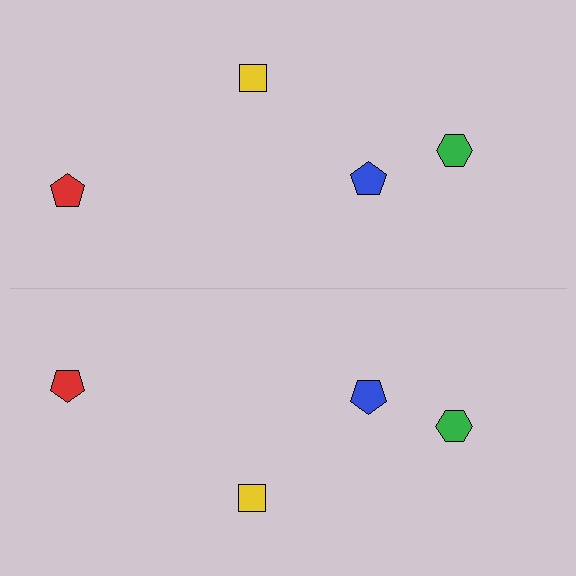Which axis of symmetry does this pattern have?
The pattern has a horizontal axis of symmetry running through the center of the image.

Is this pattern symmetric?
Yes, this pattern has bilateral (reflection) symmetry.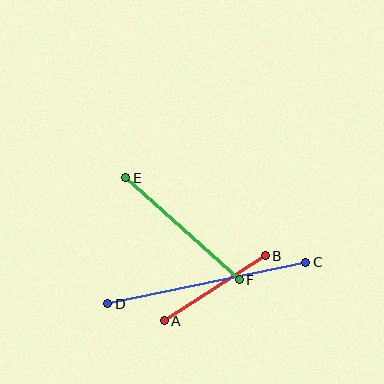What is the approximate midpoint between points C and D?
The midpoint is at approximately (207, 283) pixels.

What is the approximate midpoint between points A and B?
The midpoint is at approximately (215, 288) pixels.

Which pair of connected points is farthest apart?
Points C and D are farthest apart.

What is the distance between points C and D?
The distance is approximately 202 pixels.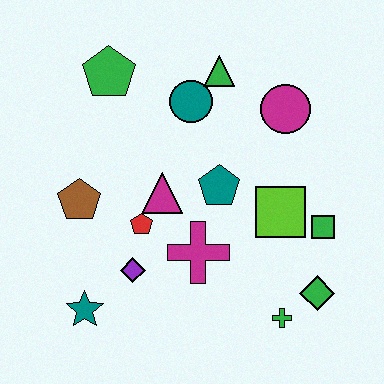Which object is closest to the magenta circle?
The green triangle is closest to the magenta circle.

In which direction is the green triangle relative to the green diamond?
The green triangle is above the green diamond.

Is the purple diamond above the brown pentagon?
No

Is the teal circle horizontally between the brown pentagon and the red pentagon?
No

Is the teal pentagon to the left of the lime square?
Yes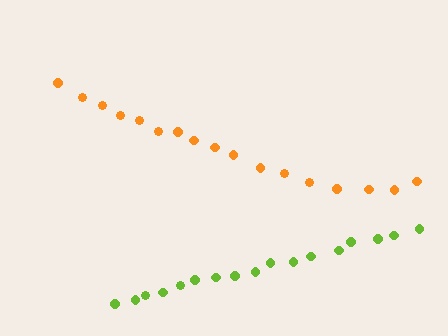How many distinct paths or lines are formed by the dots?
There are 2 distinct paths.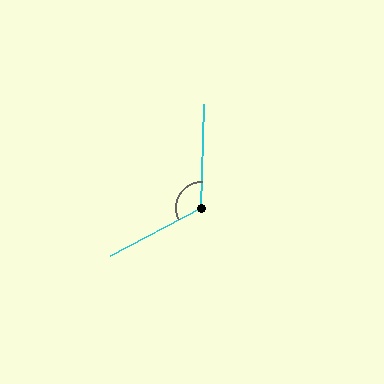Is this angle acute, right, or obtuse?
It is obtuse.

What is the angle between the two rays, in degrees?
Approximately 119 degrees.